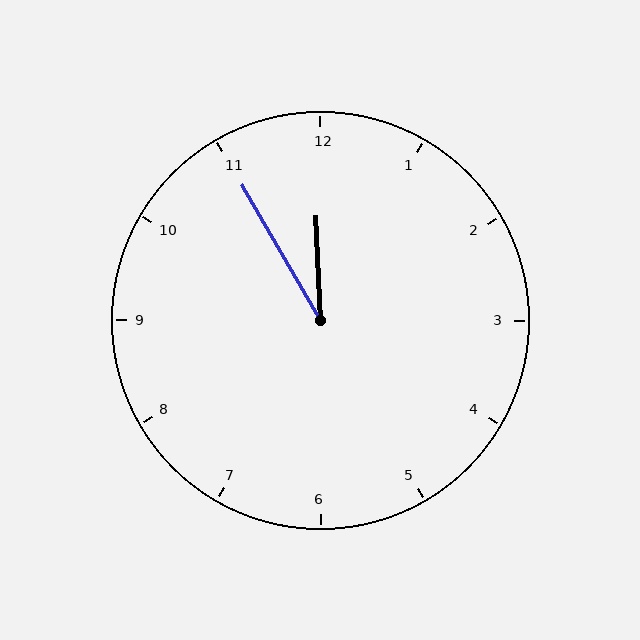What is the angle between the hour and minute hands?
Approximately 28 degrees.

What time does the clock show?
11:55.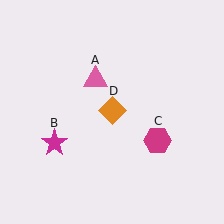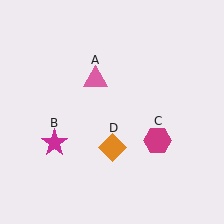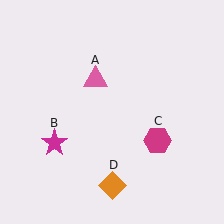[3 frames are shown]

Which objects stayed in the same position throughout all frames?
Pink triangle (object A) and magenta star (object B) and magenta hexagon (object C) remained stationary.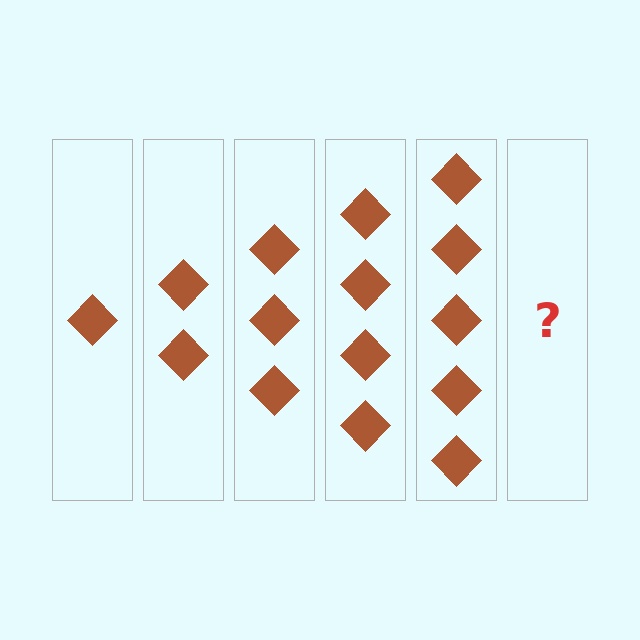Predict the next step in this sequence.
The next step is 6 diamonds.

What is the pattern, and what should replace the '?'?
The pattern is that each step adds one more diamond. The '?' should be 6 diamonds.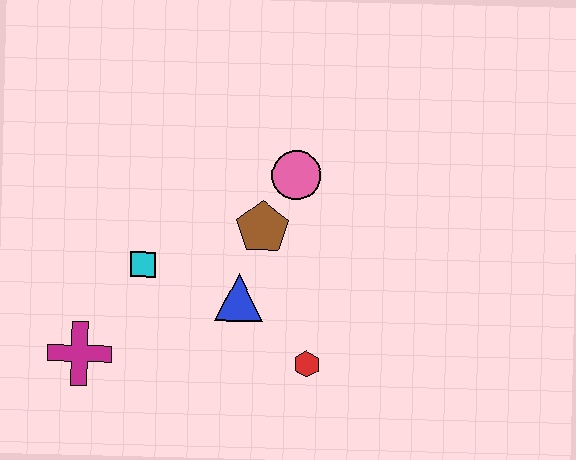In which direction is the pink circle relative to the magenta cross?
The pink circle is to the right of the magenta cross.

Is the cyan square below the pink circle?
Yes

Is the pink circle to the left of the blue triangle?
No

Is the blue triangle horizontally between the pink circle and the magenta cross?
Yes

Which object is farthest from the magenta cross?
The pink circle is farthest from the magenta cross.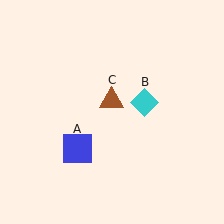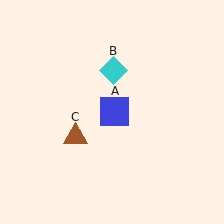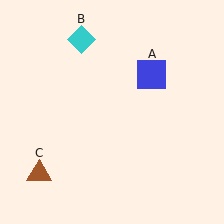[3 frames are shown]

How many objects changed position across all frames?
3 objects changed position: blue square (object A), cyan diamond (object B), brown triangle (object C).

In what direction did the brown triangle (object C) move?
The brown triangle (object C) moved down and to the left.